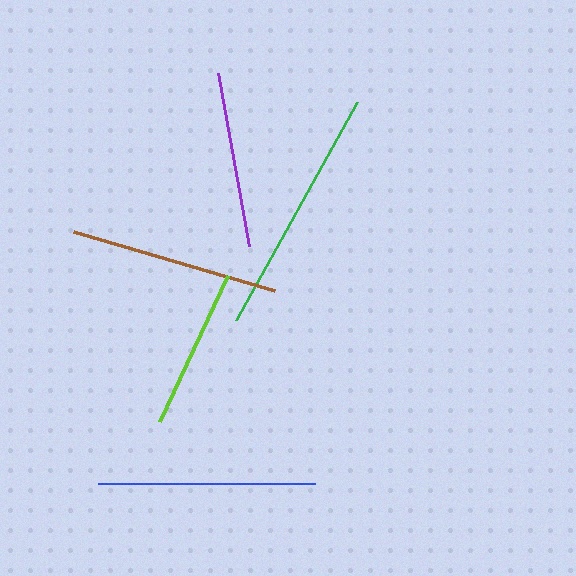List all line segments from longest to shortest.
From longest to shortest: green, blue, brown, purple, lime.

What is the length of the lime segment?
The lime segment is approximately 161 pixels long.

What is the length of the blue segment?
The blue segment is approximately 217 pixels long.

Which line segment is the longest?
The green line is the longest at approximately 250 pixels.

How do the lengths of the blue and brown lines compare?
The blue and brown lines are approximately the same length.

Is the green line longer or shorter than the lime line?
The green line is longer than the lime line.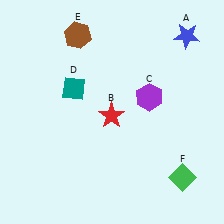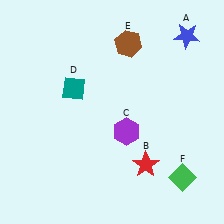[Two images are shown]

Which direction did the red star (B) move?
The red star (B) moved down.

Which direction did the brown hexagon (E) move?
The brown hexagon (E) moved right.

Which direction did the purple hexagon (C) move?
The purple hexagon (C) moved down.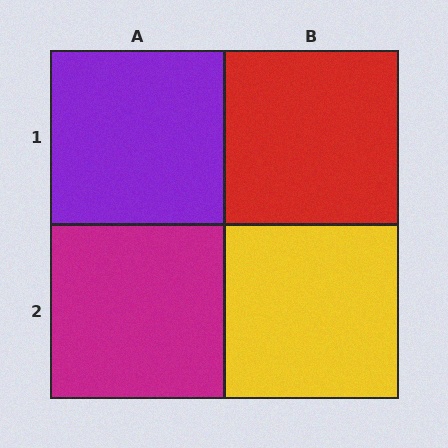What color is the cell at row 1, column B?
Red.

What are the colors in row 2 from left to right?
Magenta, yellow.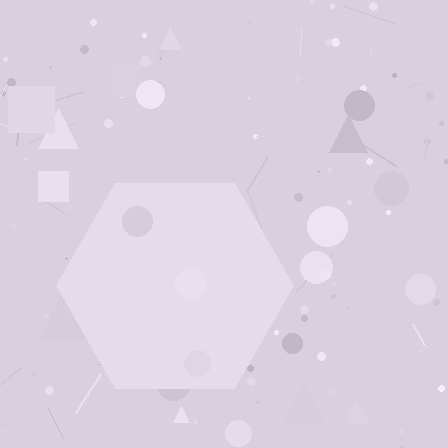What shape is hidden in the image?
A hexagon is hidden in the image.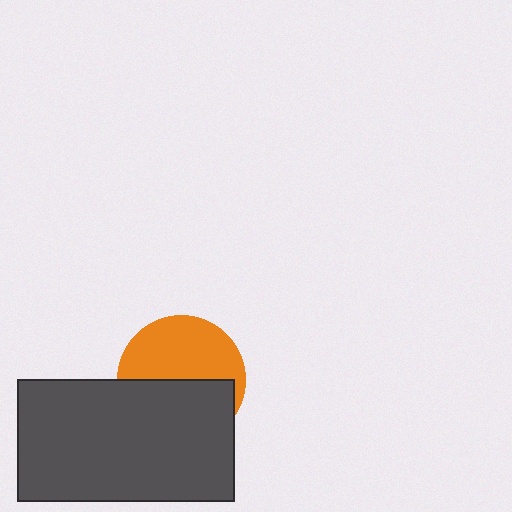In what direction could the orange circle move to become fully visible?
The orange circle could move up. That would shift it out from behind the dark gray rectangle entirely.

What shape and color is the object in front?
The object in front is a dark gray rectangle.